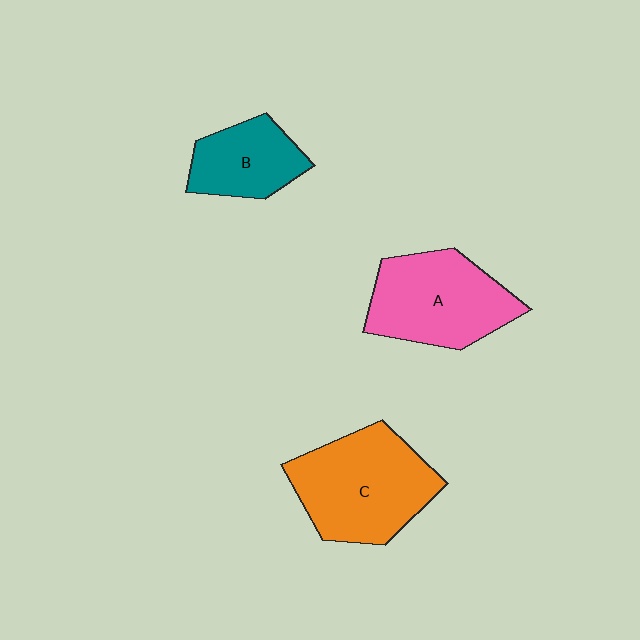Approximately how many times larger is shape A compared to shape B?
Approximately 1.6 times.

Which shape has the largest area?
Shape C (orange).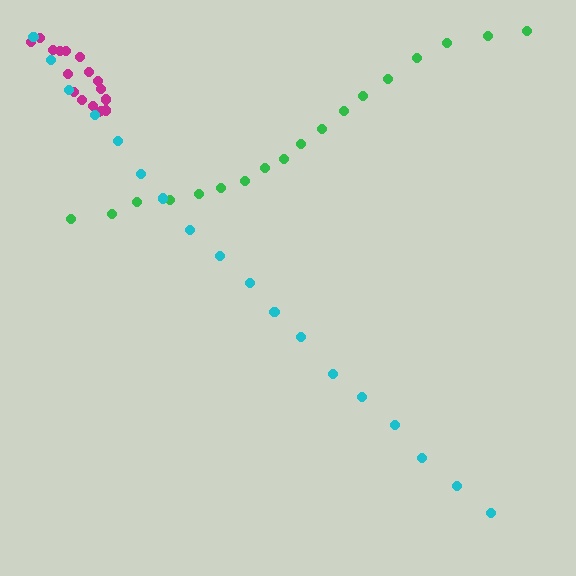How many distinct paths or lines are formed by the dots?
There are 3 distinct paths.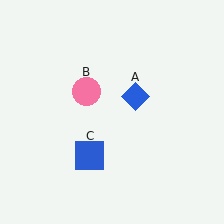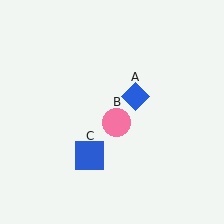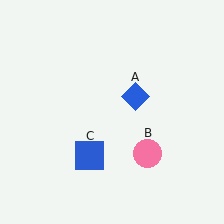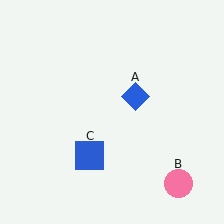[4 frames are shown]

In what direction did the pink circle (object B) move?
The pink circle (object B) moved down and to the right.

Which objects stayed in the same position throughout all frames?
Blue diamond (object A) and blue square (object C) remained stationary.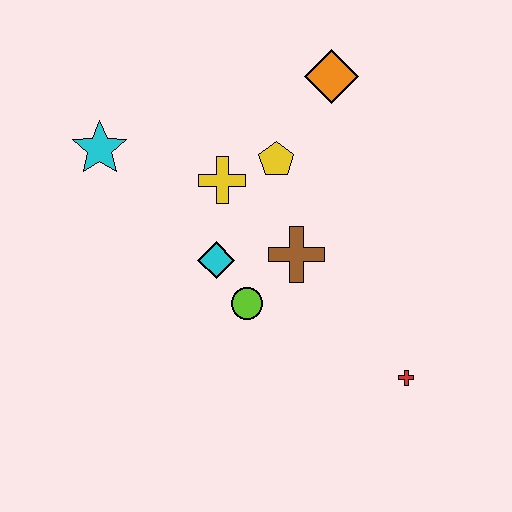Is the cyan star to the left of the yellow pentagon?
Yes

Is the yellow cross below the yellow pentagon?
Yes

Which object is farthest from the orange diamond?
The red cross is farthest from the orange diamond.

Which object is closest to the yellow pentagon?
The yellow cross is closest to the yellow pentagon.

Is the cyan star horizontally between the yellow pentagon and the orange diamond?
No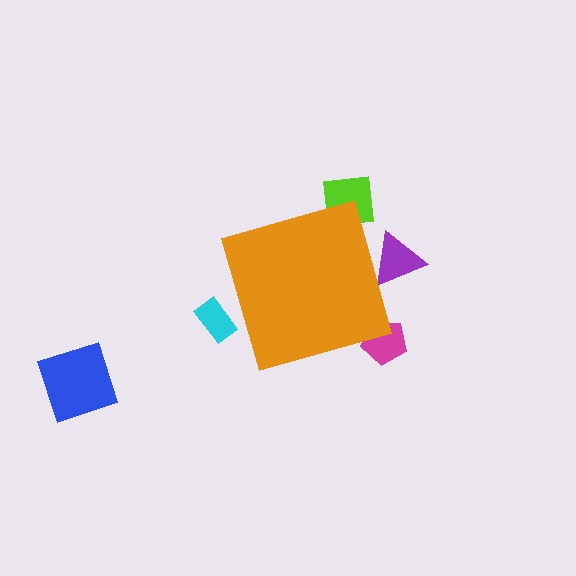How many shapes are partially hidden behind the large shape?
4 shapes are partially hidden.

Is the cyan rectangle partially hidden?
Yes, the cyan rectangle is partially hidden behind the orange diamond.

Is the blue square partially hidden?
No, the blue square is fully visible.